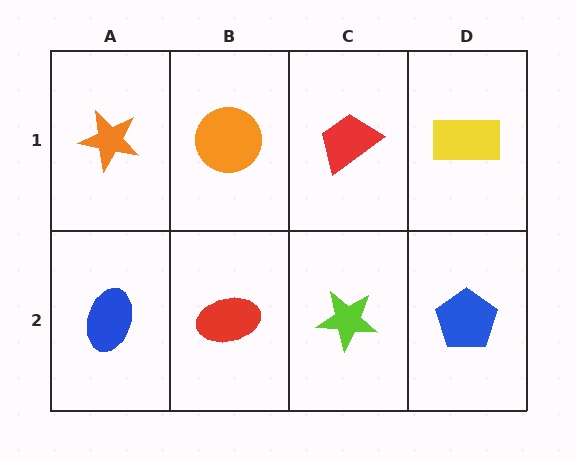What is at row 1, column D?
A yellow rectangle.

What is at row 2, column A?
A blue ellipse.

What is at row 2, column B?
A red ellipse.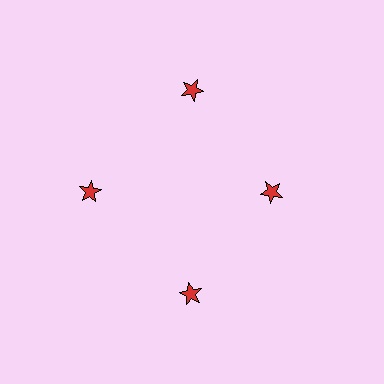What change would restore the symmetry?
The symmetry would be restored by moving it outward, back onto the ring so that all 4 stars sit at equal angles and equal distance from the center.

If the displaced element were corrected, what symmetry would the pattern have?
It would have 4-fold rotational symmetry — the pattern would map onto itself every 90 degrees.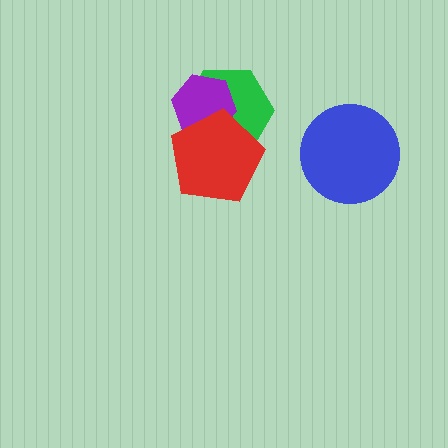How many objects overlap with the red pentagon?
2 objects overlap with the red pentagon.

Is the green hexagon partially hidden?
Yes, it is partially covered by another shape.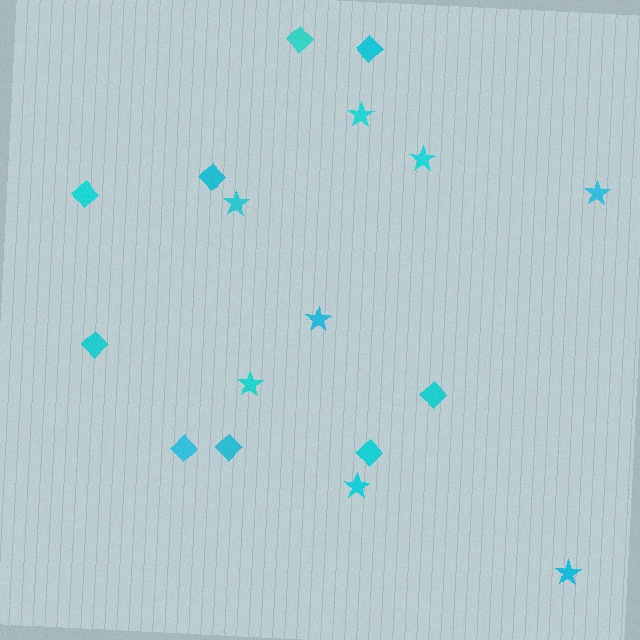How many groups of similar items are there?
There are 2 groups: one group of diamonds (9) and one group of stars (8).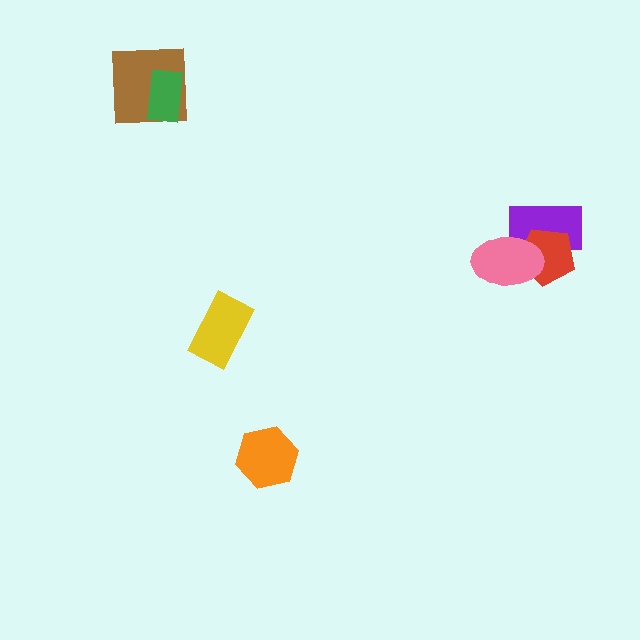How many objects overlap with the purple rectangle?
2 objects overlap with the purple rectangle.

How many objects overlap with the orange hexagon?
0 objects overlap with the orange hexagon.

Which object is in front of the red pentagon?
The pink ellipse is in front of the red pentagon.